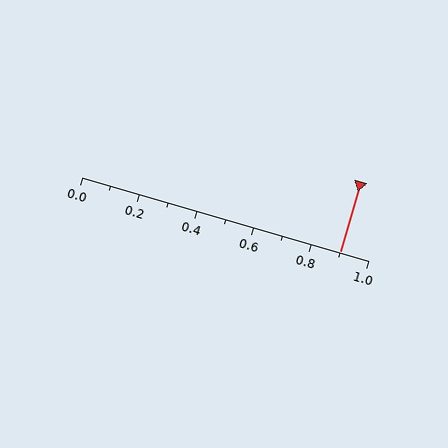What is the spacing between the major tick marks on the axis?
The major ticks are spaced 0.2 apart.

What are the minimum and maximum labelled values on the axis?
The axis runs from 0.0 to 1.0.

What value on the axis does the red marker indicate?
The marker indicates approximately 0.9.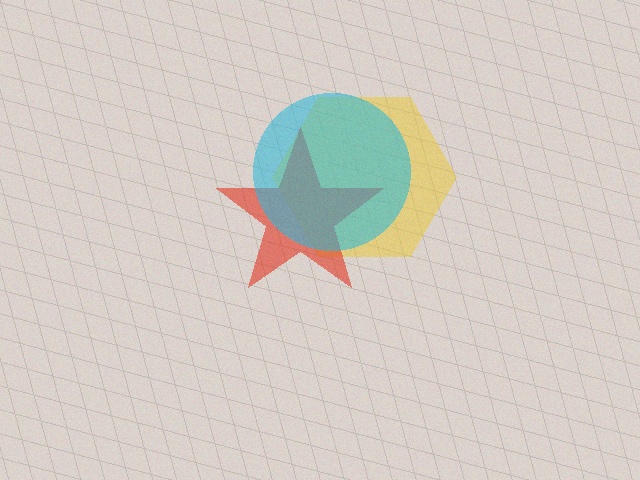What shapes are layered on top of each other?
The layered shapes are: a yellow hexagon, a red star, a cyan circle.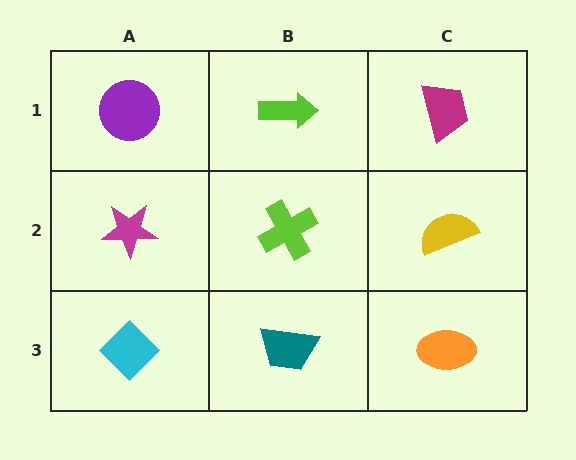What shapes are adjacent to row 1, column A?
A magenta star (row 2, column A), a lime arrow (row 1, column B).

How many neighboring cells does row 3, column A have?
2.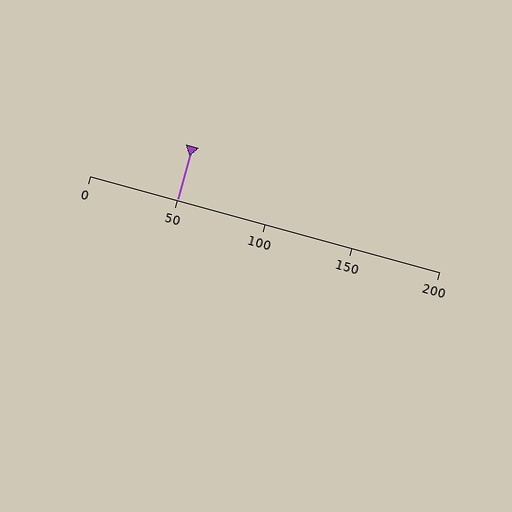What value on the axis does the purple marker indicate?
The marker indicates approximately 50.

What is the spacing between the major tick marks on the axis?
The major ticks are spaced 50 apart.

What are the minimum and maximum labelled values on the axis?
The axis runs from 0 to 200.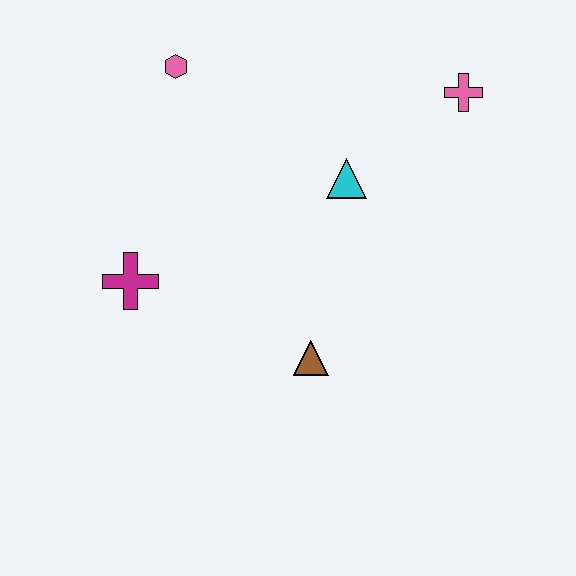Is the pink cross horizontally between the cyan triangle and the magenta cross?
No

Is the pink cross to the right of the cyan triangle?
Yes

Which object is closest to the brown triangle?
The cyan triangle is closest to the brown triangle.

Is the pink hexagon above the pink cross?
Yes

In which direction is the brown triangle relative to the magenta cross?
The brown triangle is to the right of the magenta cross.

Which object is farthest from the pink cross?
The magenta cross is farthest from the pink cross.